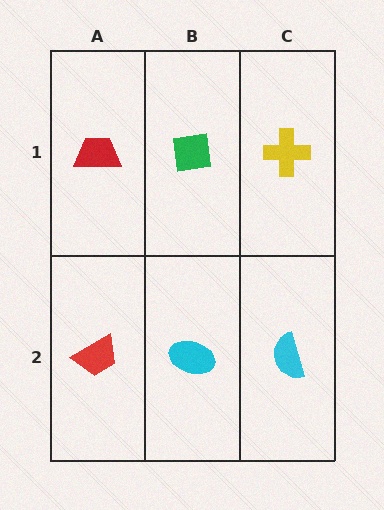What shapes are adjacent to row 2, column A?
A red trapezoid (row 1, column A), a cyan ellipse (row 2, column B).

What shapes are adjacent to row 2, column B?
A green square (row 1, column B), a red trapezoid (row 2, column A), a cyan semicircle (row 2, column C).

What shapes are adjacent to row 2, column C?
A yellow cross (row 1, column C), a cyan ellipse (row 2, column B).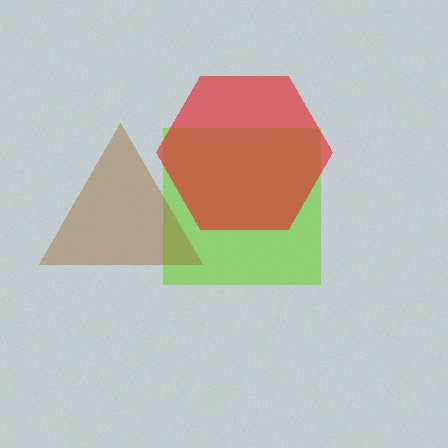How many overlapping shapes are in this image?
There are 3 overlapping shapes in the image.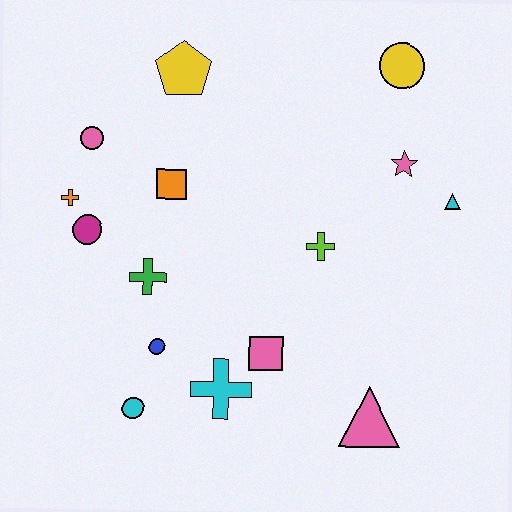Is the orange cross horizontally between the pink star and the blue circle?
No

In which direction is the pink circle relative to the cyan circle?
The pink circle is above the cyan circle.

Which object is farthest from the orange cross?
The cyan triangle is farthest from the orange cross.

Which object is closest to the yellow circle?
The pink star is closest to the yellow circle.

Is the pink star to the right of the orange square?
Yes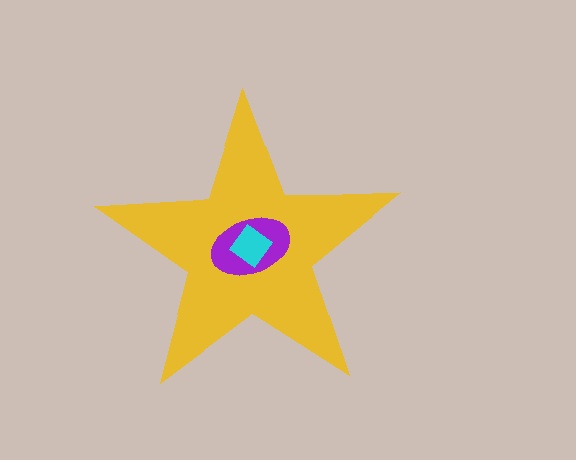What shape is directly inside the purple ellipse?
The cyan diamond.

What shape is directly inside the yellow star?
The purple ellipse.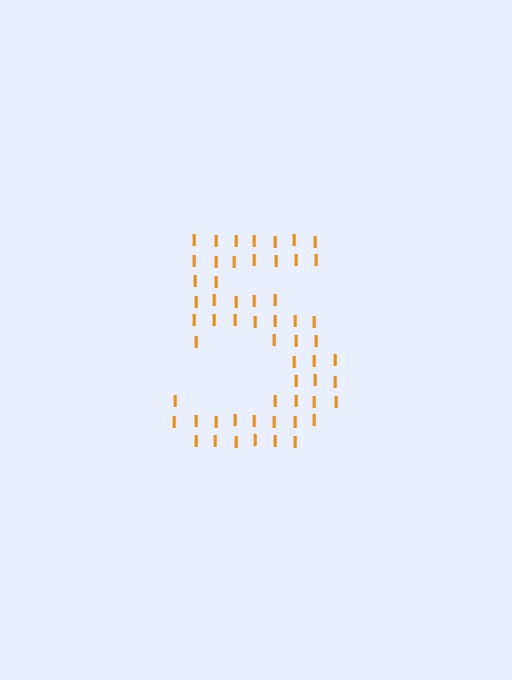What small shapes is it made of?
It is made of small letter I's.